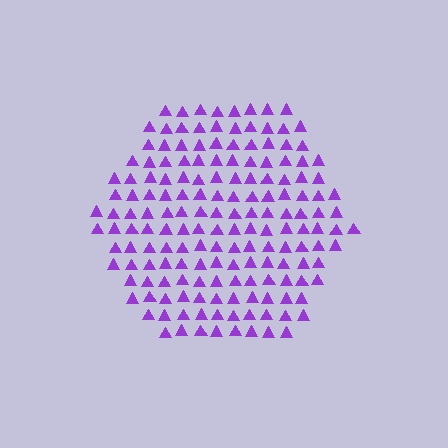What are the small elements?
The small elements are triangles.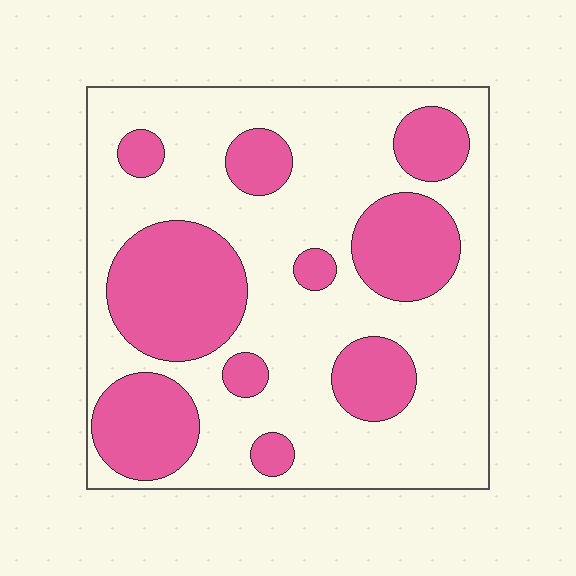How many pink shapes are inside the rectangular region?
10.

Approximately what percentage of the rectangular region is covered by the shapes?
Approximately 35%.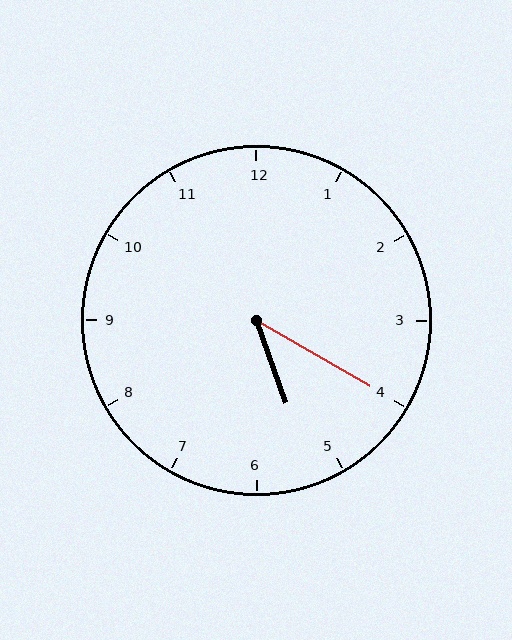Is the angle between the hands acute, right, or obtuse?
It is acute.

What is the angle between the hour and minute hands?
Approximately 40 degrees.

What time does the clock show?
5:20.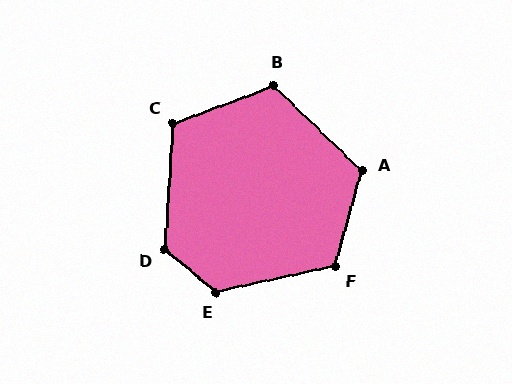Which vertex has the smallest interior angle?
C, at approximately 114 degrees.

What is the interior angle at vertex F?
Approximately 118 degrees (obtuse).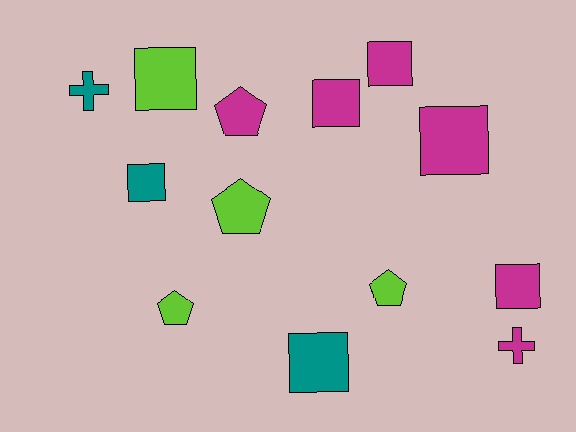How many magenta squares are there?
There are 4 magenta squares.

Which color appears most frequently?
Magenta, with 6 objects.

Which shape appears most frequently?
Square, with 7 objects.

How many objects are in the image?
There are 13 objects.